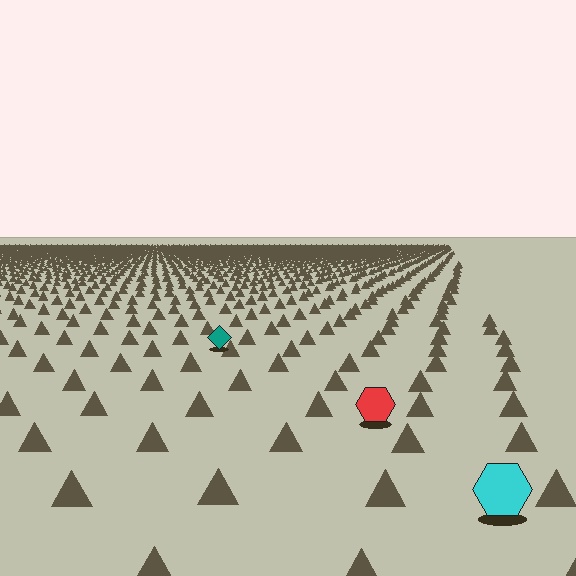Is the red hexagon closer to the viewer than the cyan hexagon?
No. The cyan hexagon is closer — you can tell from the texture gradient: the ground texture is coarser near it.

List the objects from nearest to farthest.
From nearest to farthest: the cyan hexagon, the red hexagon, the teal diamond.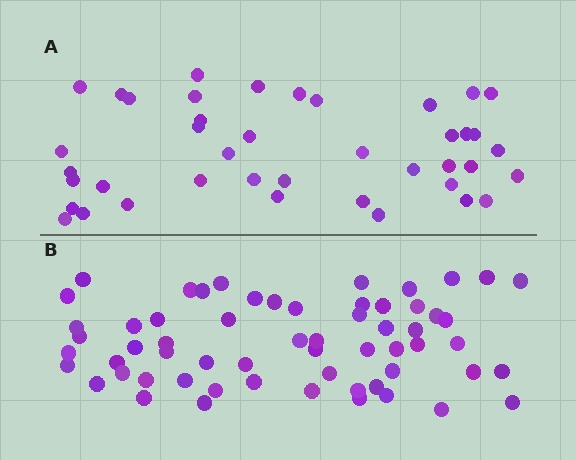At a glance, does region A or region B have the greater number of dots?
Region B (the bottom region) has more dots.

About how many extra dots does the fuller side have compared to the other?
Region B has approximately 20 more dots than region A.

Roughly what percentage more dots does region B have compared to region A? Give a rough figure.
About 45% more.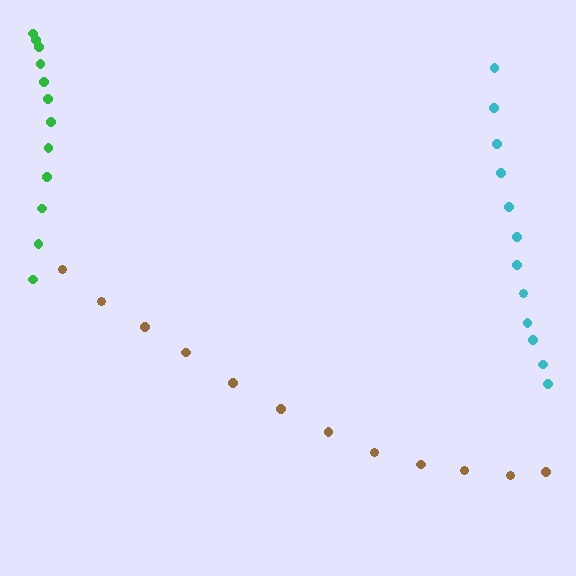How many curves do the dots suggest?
There are 3 distinct paths.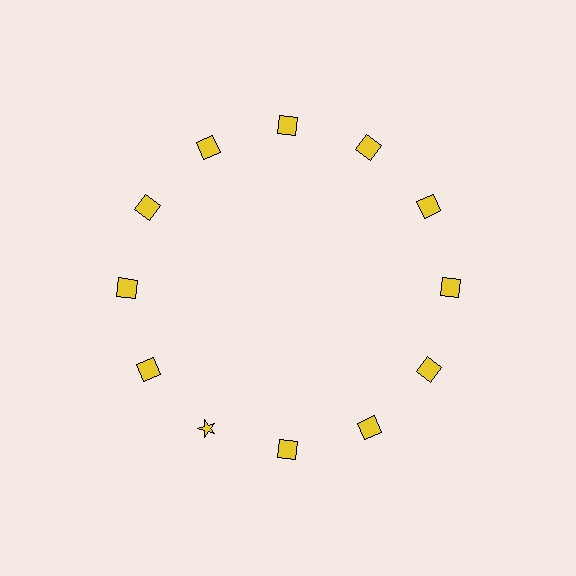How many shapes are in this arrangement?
There are 12 shapes arranged in a ring pattern.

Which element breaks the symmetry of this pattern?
The yellow star at roughly the 7 o'clock position breaks the symmetry. All other shapes are yellow squares.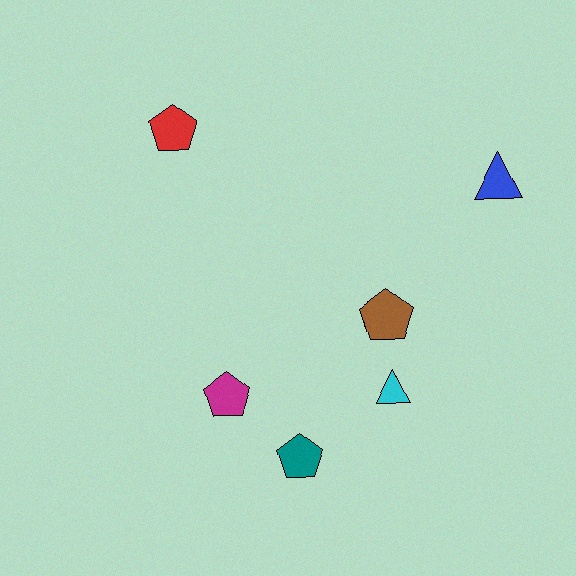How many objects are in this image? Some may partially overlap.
There are 6 objects.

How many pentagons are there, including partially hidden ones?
There are 4 pentagons.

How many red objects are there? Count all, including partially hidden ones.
There is 1 red object.